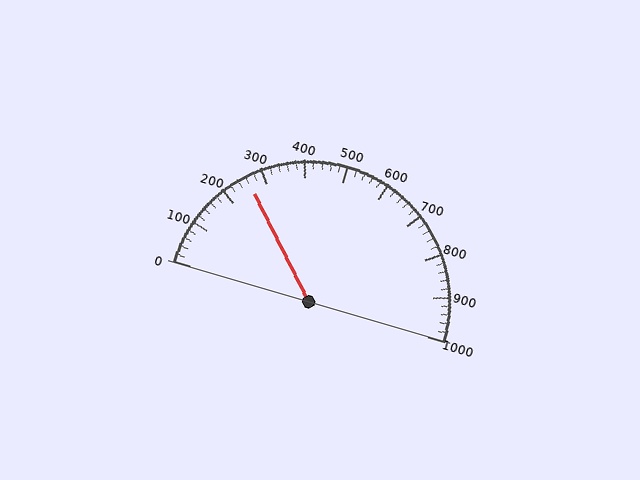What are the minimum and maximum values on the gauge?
The gauge ranges from 0 to 1000.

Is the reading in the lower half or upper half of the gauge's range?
The reading is in the lower half of the range (0 to 1000).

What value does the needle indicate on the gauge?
The needle indicates approximately 260.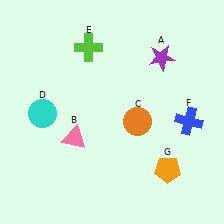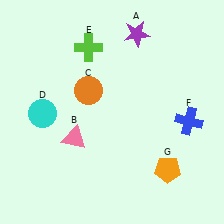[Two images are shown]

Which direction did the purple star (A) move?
The purple star (A) moved left.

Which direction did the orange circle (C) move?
The orange circle (C) moved left.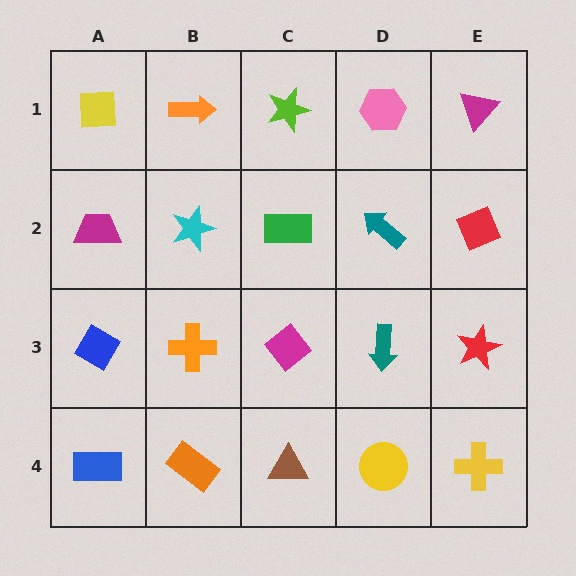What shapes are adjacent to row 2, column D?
A pink hexagon (row 1, column D), a teal arrow (row 3, column D), a green rectangle (row 2, column C), a red diamond (row 2, column E).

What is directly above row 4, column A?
A blue diamond.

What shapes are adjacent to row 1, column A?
A magenta trapezoid (row 2, column A), an orange arrow (row 1, column B).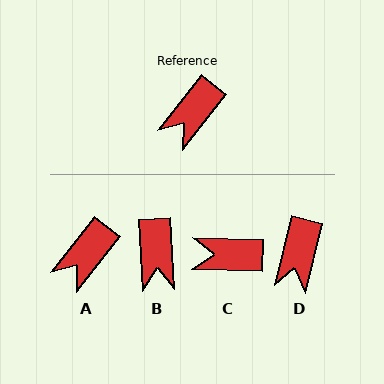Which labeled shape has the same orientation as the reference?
A.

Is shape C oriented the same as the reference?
No, it is off by about 54 degrees.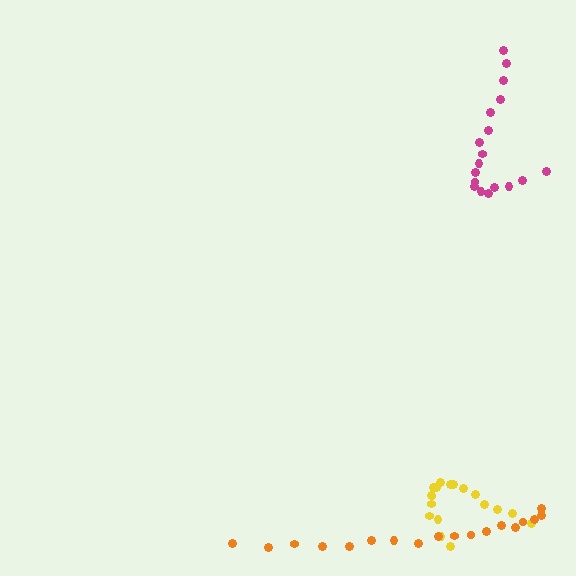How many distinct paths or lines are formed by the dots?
There are 3 distinct paths.